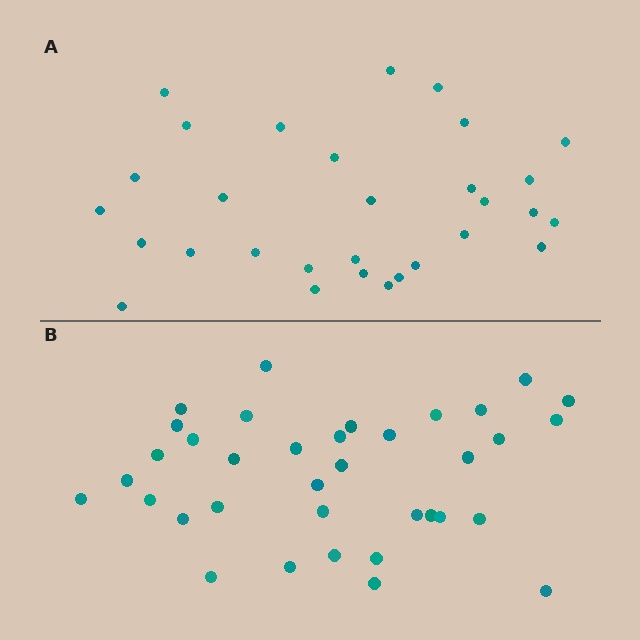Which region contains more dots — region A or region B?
Region B (the bottom region) has more dots.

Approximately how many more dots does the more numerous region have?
Region B has about 6 more dots than region A.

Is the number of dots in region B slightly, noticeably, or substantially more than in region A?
Region B has only slightly more — the two regions are fairly close. The ratio is roughly 1.2 to 1.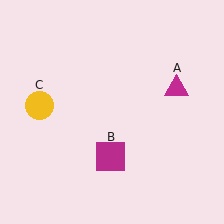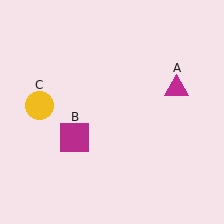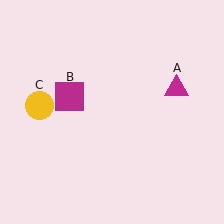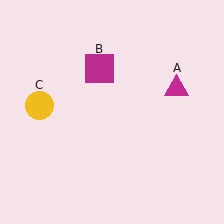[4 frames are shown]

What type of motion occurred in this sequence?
The magenta square (object B) rotated clockwise around the center of the scene.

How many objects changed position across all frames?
1 object changed position: magenta square (object B).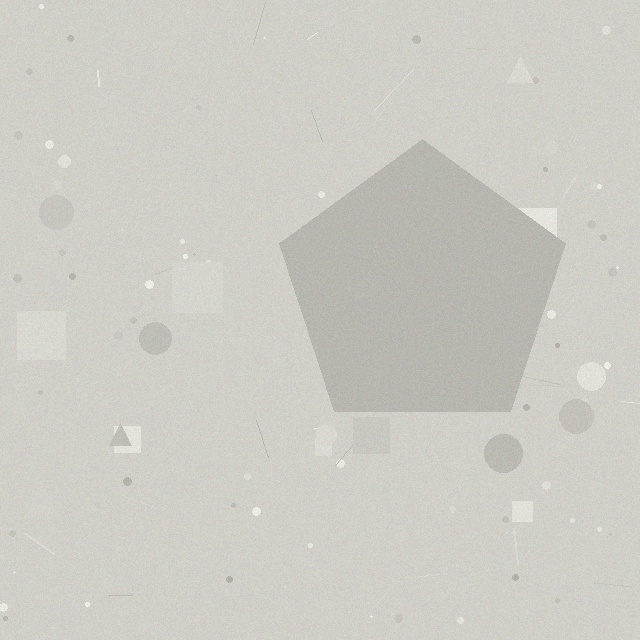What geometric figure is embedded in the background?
A pentagon is embedded in the background.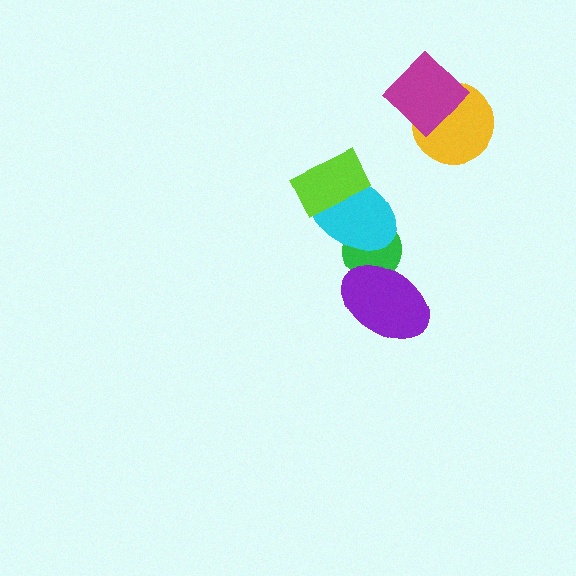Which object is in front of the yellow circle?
The magenta diamond is in front of the yellow circle.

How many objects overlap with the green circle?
2 objects overlap with the green circle.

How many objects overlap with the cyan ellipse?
2 objects overlap with the cyan ellipse.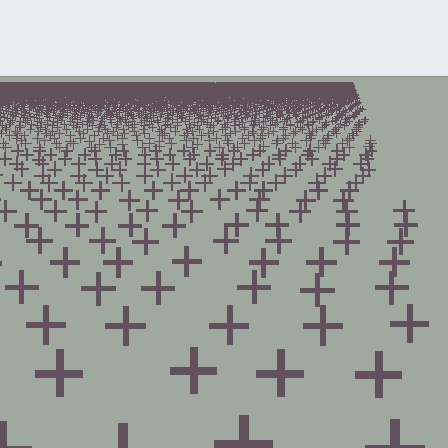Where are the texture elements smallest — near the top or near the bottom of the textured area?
Near the top.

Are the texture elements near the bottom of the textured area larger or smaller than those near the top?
Larger. Near the bottom, elements are closer to the viewer and appear at a bigger on-screen size.